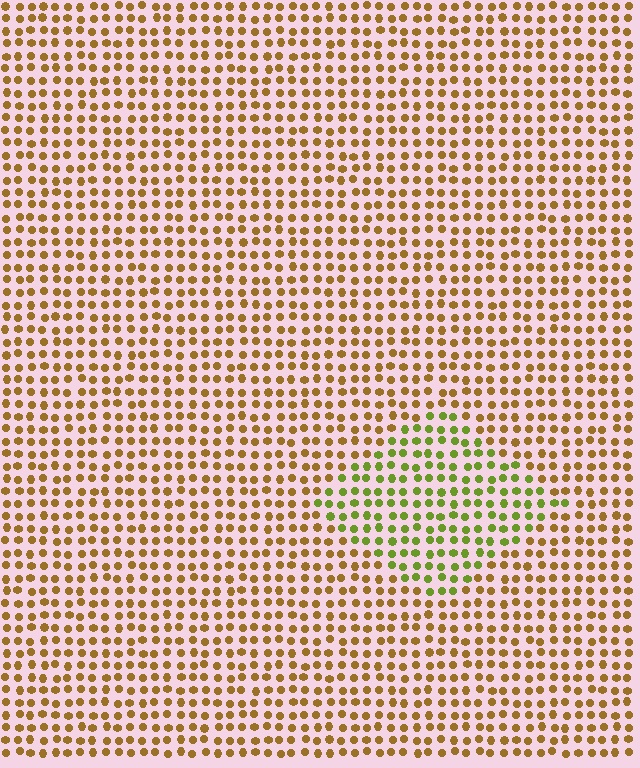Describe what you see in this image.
The image is filled with small brown elements in a uniform arrangement. A diamond-shaped region is visible where the elements are tinted to a slightly different hue, forming a subtle color boundary.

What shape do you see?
I see a diamond.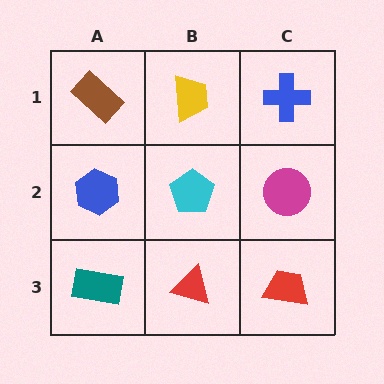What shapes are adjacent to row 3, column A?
A blue hexagon (row 2, column A), a red triangle (row 3, column B).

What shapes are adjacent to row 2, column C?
A blue cross (row 1, column C), a red trapezoid (row 3, column C), a cyan pentagon (row 2, column B).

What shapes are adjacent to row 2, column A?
A brown rectangle (row 1, column A), a teal rectangle (row 3, column A), a cyan pentagon (row 2, column B).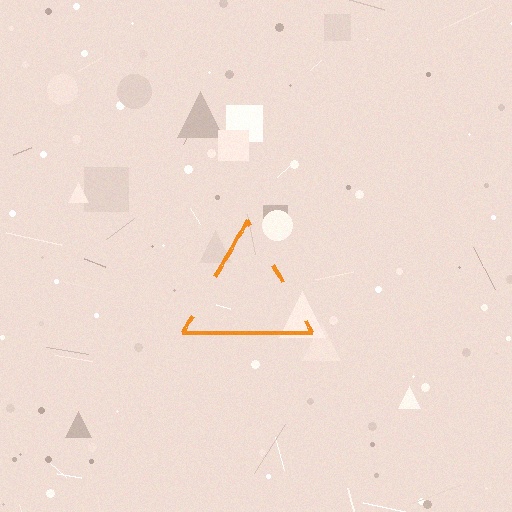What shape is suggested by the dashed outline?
The dashed outline suggests a triangle.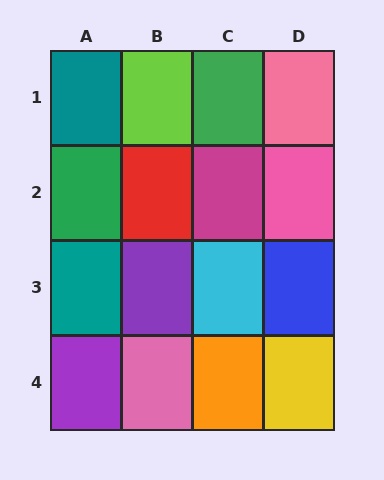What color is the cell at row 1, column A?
Teal.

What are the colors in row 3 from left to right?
Teal, purple, cyan, blue.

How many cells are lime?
1 cell is lime.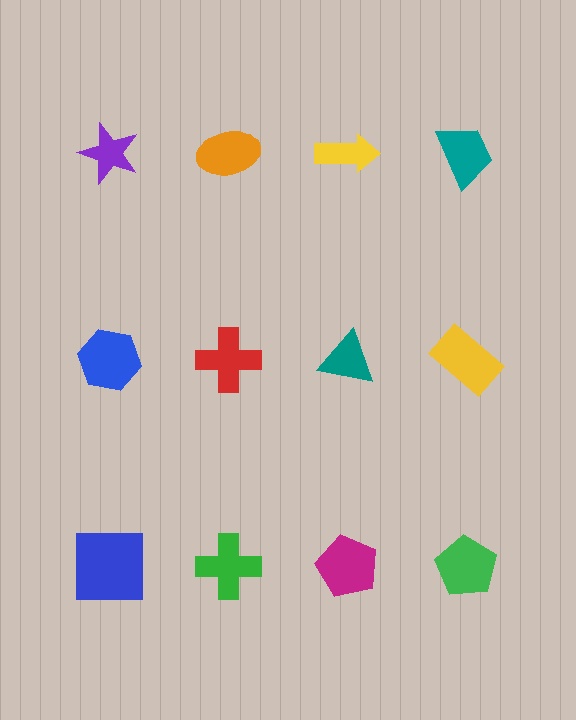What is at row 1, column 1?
A purple star.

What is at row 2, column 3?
A teal triangle.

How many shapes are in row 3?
4 shapes.